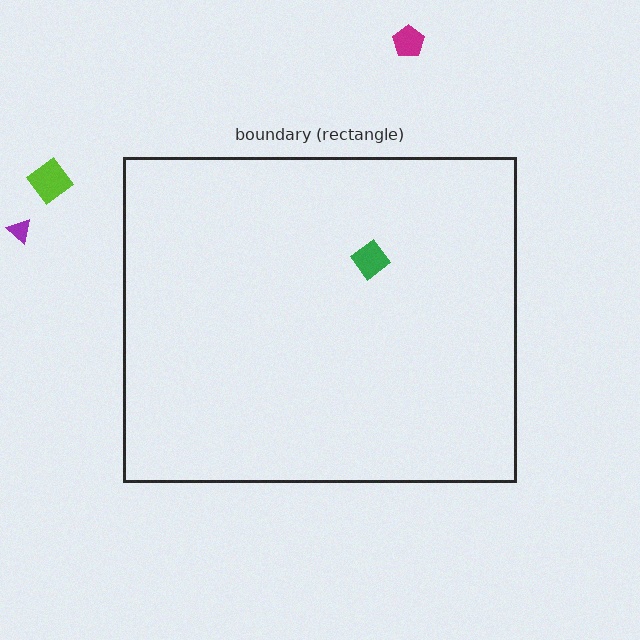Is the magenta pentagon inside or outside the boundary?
Outside.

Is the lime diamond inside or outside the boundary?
Outside.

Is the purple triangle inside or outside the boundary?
Outside.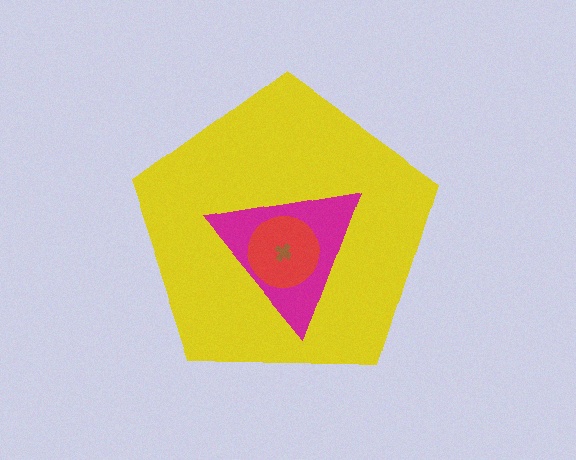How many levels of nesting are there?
4.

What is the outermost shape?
The yellow pentagon.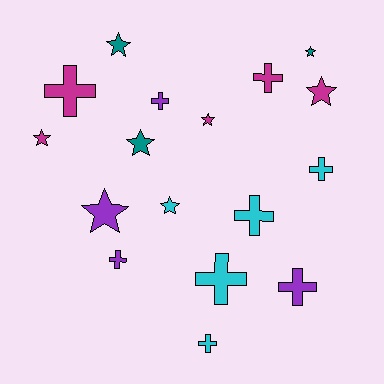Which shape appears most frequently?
Cross, with 9 objects.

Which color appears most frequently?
Magenta, with 5 objects.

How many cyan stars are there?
There is 1 cyan star.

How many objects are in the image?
There are 17 objects.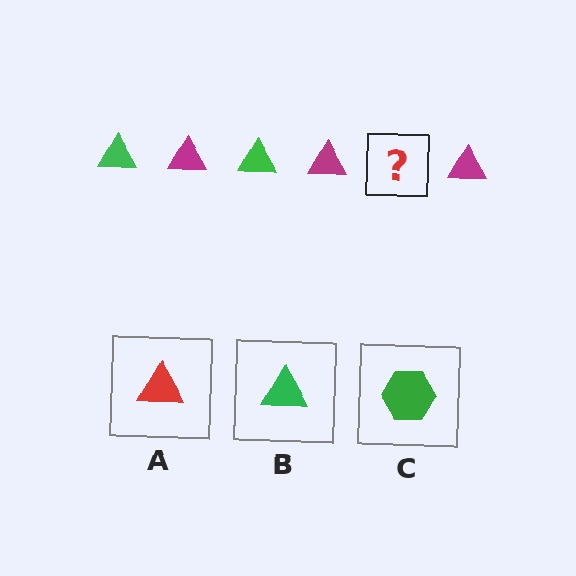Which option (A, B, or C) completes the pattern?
B.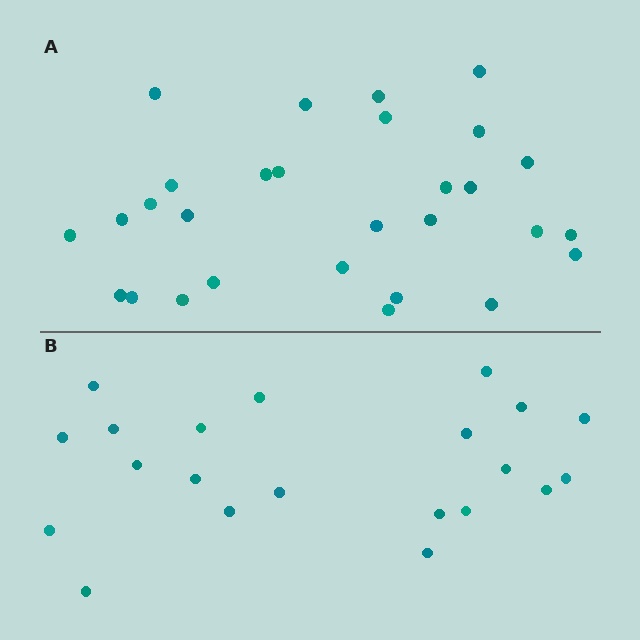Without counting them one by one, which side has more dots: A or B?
Region A (the top region) has more dots.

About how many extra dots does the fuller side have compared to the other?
Region A has roughly 8 or so more dots than region B.